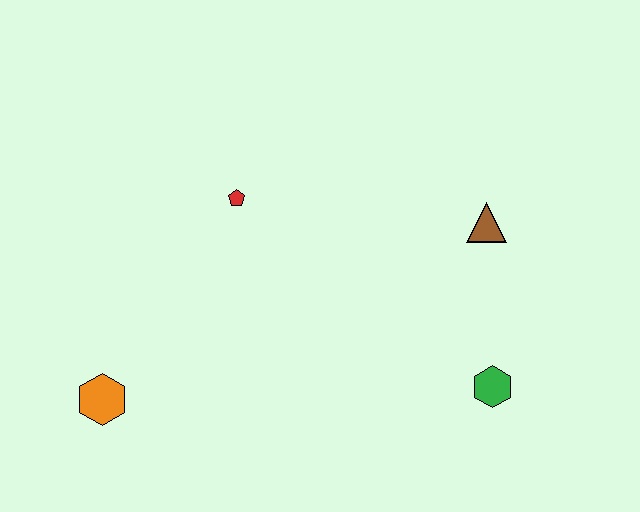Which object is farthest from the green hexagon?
The orange hexagon is farthest from the green hexagon.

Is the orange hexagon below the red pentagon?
Yes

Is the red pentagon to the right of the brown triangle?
No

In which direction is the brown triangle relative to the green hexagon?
The brown triangle is above the green hexagon.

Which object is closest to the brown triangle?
The green hexagon is closest to the brown triangle.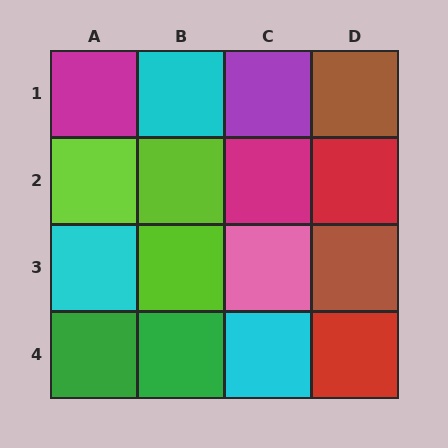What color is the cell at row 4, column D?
Red.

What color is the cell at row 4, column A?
Green.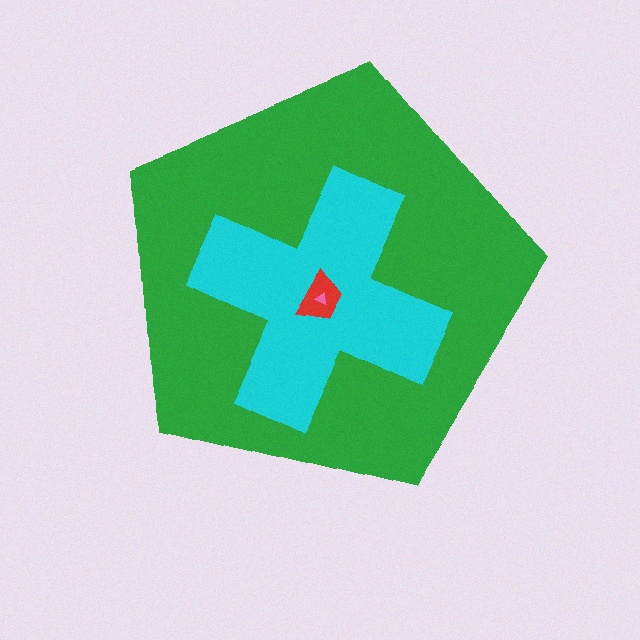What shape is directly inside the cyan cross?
The red trapezoid.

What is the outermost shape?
The green pentagon.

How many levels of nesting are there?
4.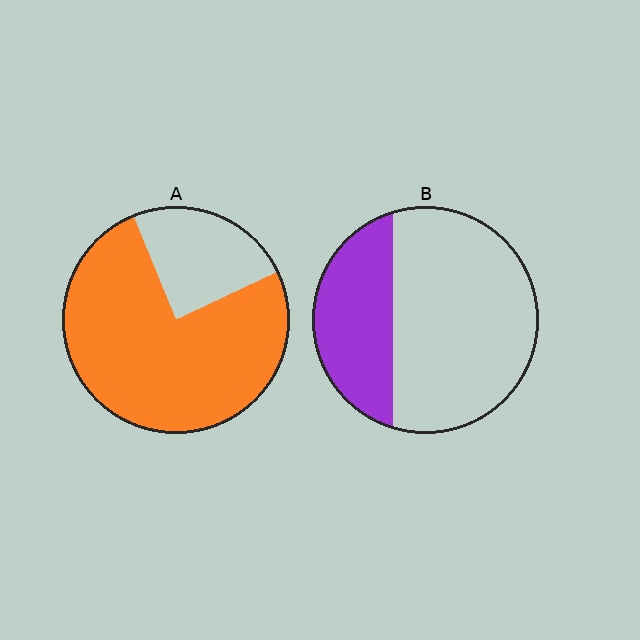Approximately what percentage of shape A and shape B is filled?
A is approximately 75% and B is approximately 30%.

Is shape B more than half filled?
No.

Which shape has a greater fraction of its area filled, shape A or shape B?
Shape A.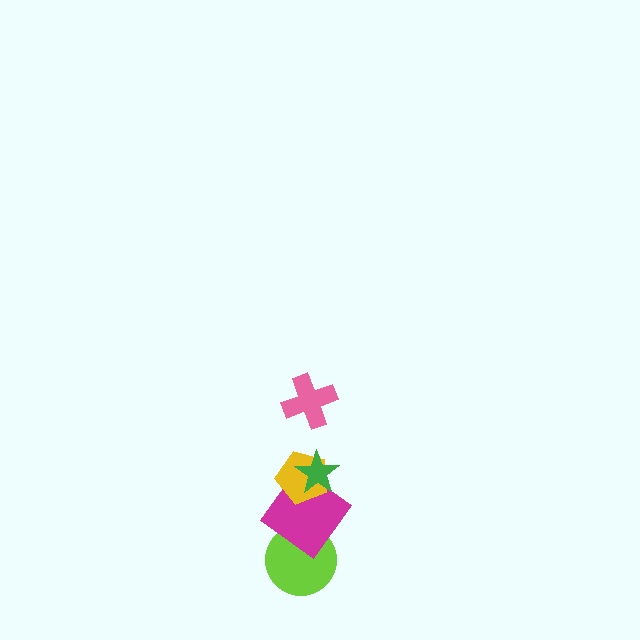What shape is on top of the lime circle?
The magenta diamond is on top of the lime circle.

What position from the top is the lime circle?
The lime circle is 5th from the top.